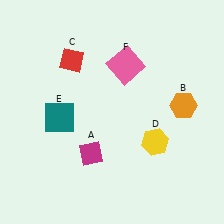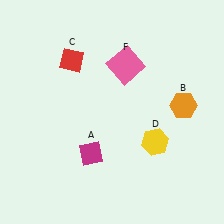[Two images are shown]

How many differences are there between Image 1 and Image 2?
There is 1 difference between the two images.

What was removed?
The teal square (E) was removed in Image 2.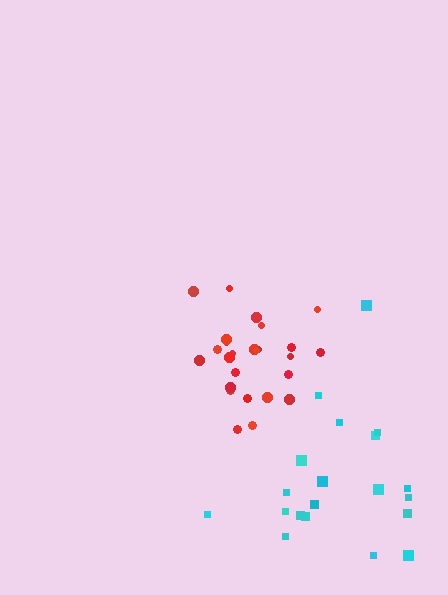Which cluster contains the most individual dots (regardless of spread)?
Red (26).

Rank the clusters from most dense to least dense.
red, cyan.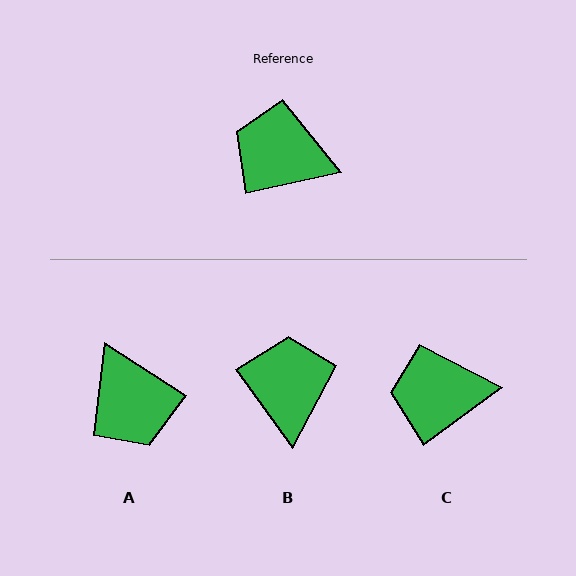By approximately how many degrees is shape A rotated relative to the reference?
Approximately 134 degrees counter-clockwise.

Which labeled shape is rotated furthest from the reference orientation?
A, about 134 degrees away.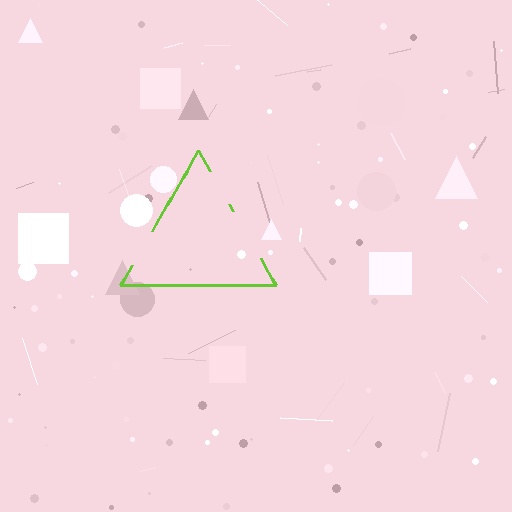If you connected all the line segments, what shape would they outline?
They would outline a triangle.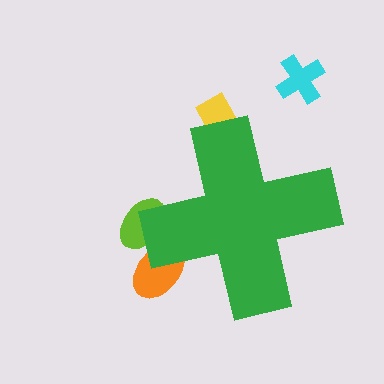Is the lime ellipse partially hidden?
Yes, the lime ellipse is partially hidden behind the green cross.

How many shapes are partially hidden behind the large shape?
3 shapes are partially hidden.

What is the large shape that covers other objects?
A green cross.